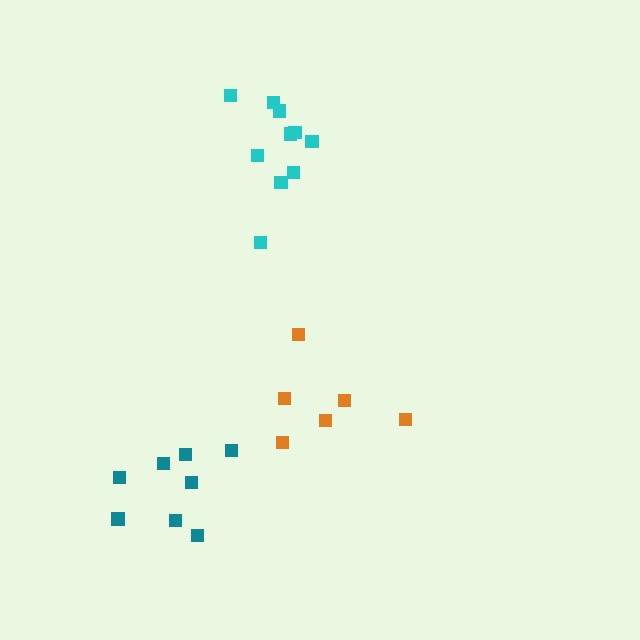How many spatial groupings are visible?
There are 3 spatial groupings.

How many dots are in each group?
Group 1: 10 dots, Group 2: 8 dots, Group 3: 6 dots (24 total).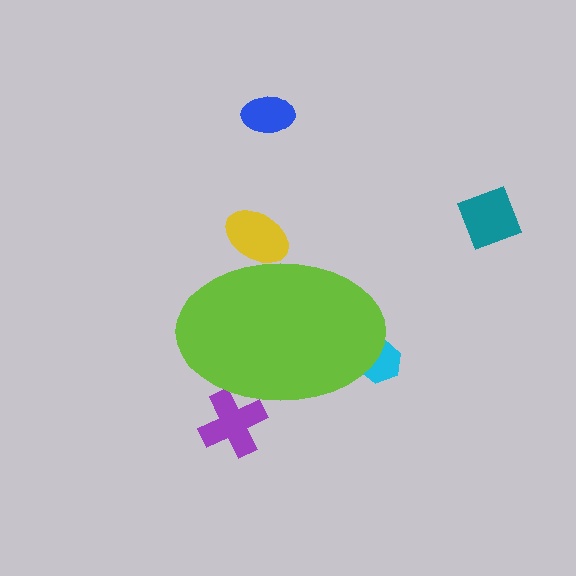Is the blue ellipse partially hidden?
No, the blue ellipse is fully visible.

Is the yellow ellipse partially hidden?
Yes, the yellow ellipse is partially hidden behind the lime ellipse.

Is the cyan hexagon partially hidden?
Yes, the cyan hexagon is partially hidden behind the lime ellipse.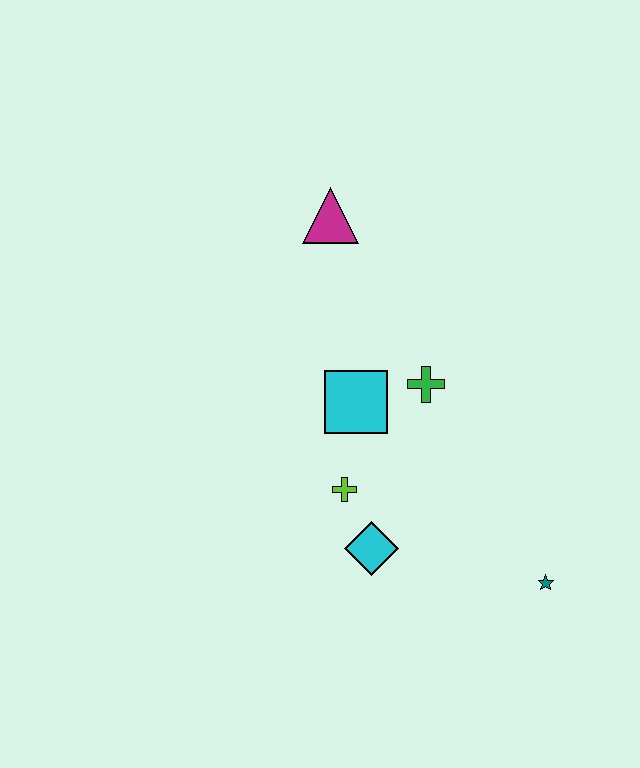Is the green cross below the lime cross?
No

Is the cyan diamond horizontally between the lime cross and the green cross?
Yes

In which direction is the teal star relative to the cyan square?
The teal star is to the right of the cyan square.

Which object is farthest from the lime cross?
The magenta triangle is farthest from the lime cross.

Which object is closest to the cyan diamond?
The lime cross is closest to the cyan diamond.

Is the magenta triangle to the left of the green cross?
Yes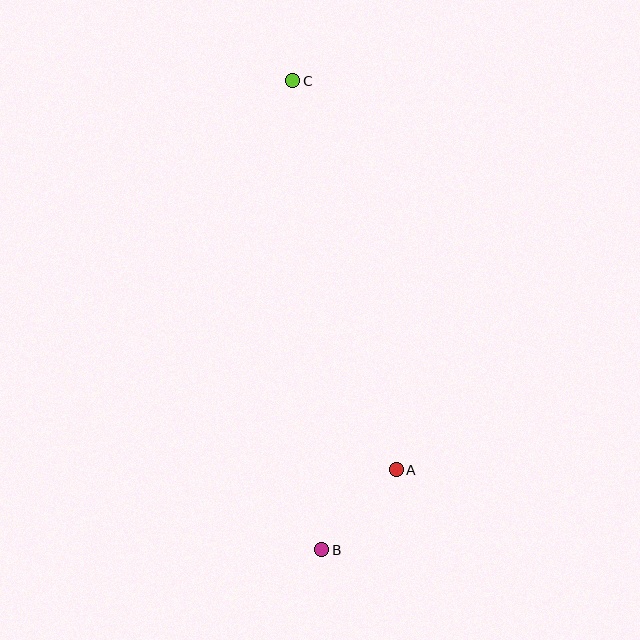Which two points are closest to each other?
Points A and B are closest to each other.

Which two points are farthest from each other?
Points B and C are farthest from each other.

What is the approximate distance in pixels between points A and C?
The distance between A and C is approximately 402 pixels.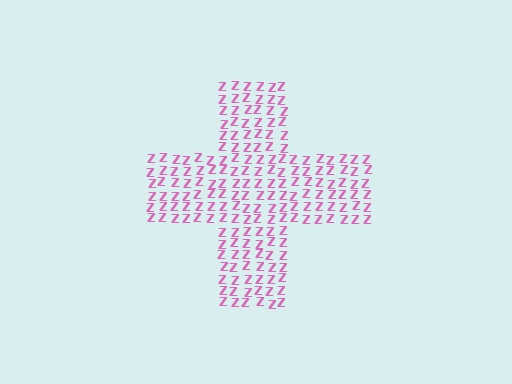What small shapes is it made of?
It is made of small letter Z's.